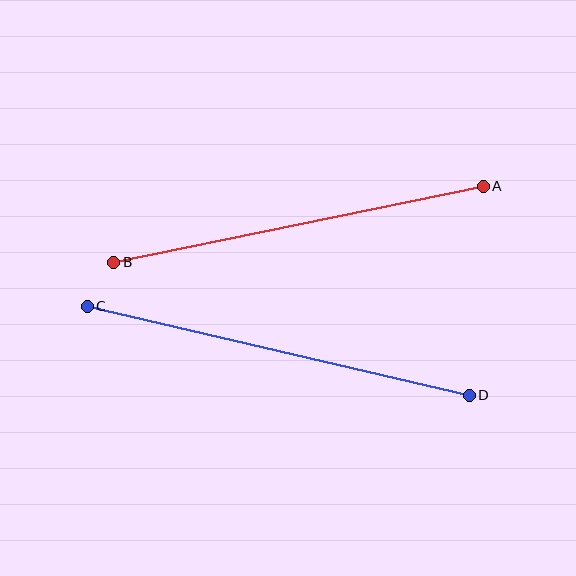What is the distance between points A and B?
The distance is approximately 377 pixels.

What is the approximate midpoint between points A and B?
The midpoint is at approximately (299, 224) pixels.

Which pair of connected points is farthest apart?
Points C and D are farthest apart.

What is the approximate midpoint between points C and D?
The midpoint is at approximately (278, 351) pixels.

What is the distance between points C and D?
The distance is approximately 392 pixels.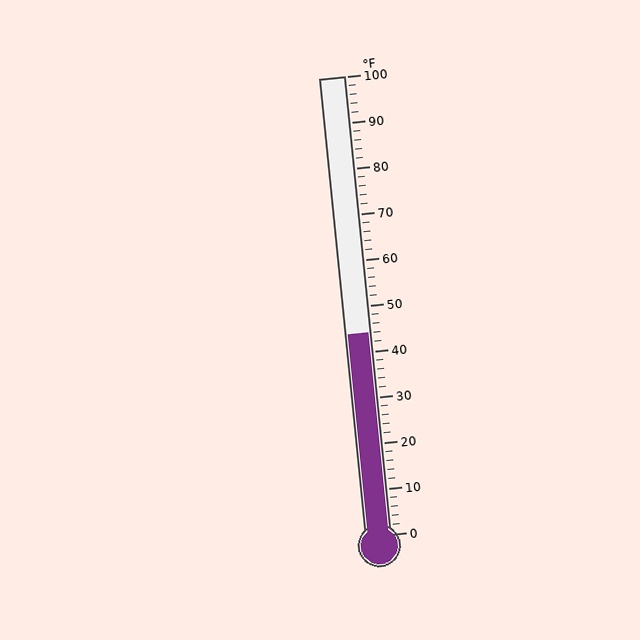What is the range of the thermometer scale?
The thermometer scale ranges from 0°F to 100°F.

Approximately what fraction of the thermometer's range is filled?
The thermometer is filled to approximately 45% of its range.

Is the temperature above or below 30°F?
The temperature is above 30°F.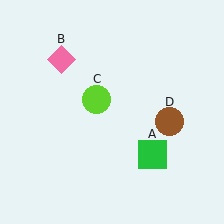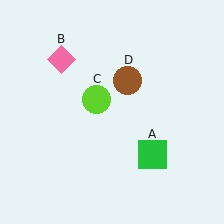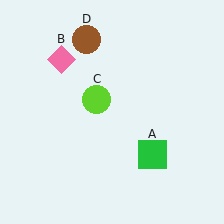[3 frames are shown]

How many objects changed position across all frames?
1 object changed position: brown circle (object D).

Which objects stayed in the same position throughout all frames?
Green square (object A) and pink diamond (object B) and lime circle (object C) remained stationary.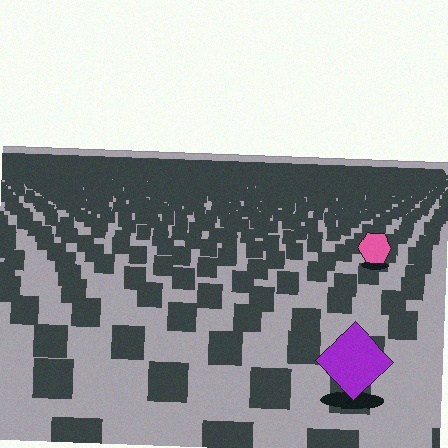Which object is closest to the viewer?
The purple diamond is closest. The texture marks near it are larger and more spread out.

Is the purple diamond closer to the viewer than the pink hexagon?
Yes. The purple diamond is closer — you can tell from the texture gradient: the ground texture is coarser near it.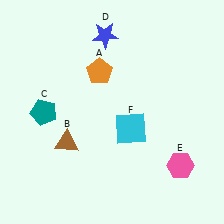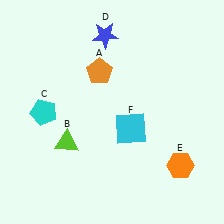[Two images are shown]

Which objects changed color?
B changed from brown to lime. C changed from teal to cyan. E changed from pink to orange.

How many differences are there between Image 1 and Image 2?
There are 3 differences between the two images.